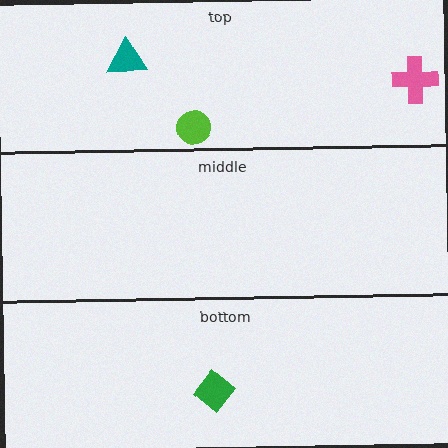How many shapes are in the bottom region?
1.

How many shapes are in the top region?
3.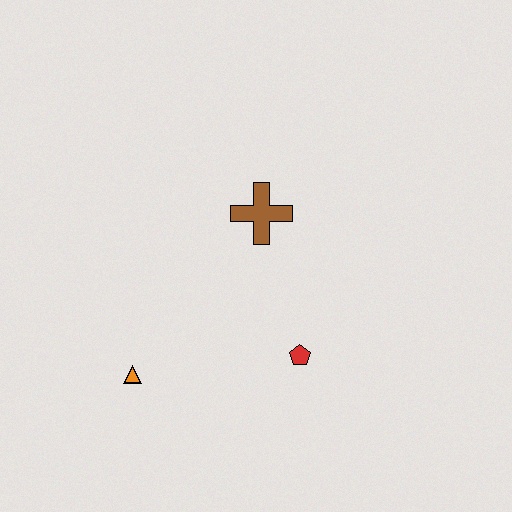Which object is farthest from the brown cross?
The orange triangle is farthest from the brown cross.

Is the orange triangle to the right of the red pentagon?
No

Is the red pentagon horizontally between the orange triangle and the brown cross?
No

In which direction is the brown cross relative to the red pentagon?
The brown cross is above the red pentagon.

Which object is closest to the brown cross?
The red pentagon is closest to the brown cross.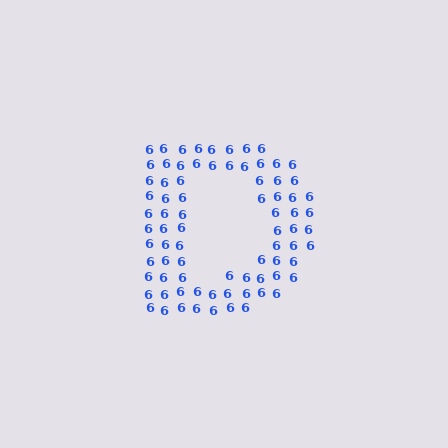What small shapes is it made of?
It is made of small digit 6's.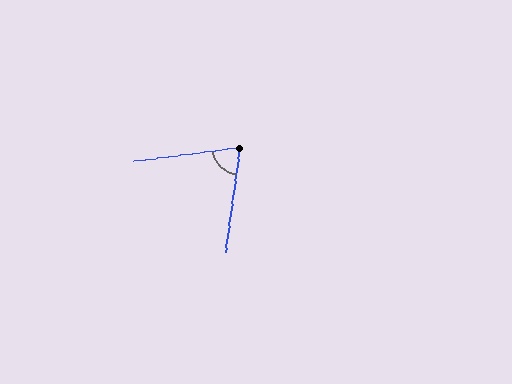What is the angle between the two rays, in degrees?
Approximately 75 degrees.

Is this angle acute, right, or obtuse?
It is acute.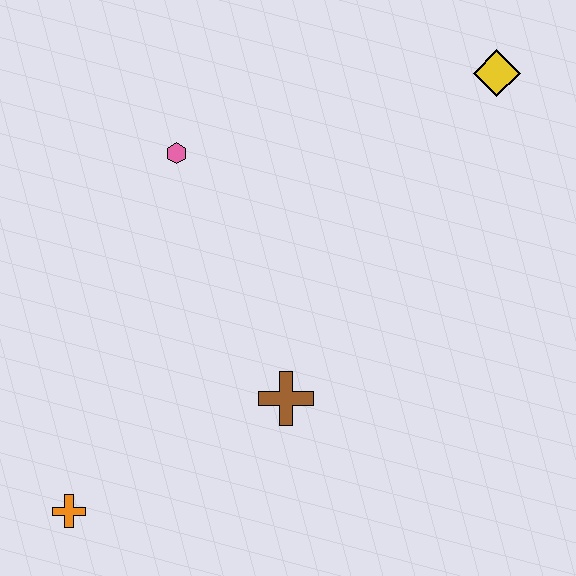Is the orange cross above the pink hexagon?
No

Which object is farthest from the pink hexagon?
The orange cross is farthest from the pink hexagon.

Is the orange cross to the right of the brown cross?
No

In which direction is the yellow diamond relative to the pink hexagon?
The yellow diamond is to the right of the pink hexagon.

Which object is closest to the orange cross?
The brown cross is closest to the orange cross.